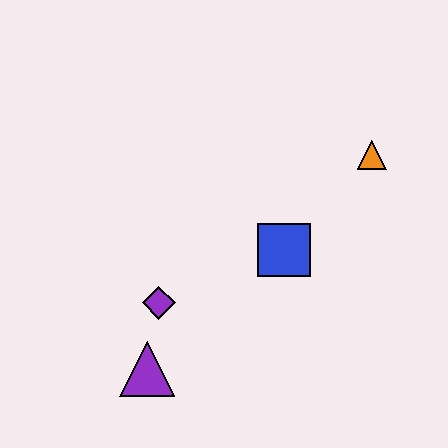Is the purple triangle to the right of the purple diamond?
No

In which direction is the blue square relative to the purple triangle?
The blue square is to the right of the purple triangle.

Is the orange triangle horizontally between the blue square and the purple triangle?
No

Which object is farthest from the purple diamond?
The orange triangle is farthest from the purple diamond.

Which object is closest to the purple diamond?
The purple triangle is closest to the purple diamond.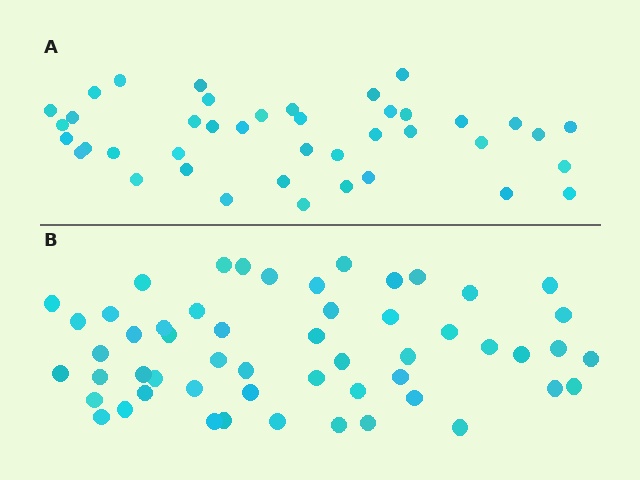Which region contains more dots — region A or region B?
Region B (the bottom region) has more dots.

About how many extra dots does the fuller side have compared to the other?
Region B has approximately 15 more dots than region A.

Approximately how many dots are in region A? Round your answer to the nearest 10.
About 40 dots. (The exact count is 41, which rounds to 40.)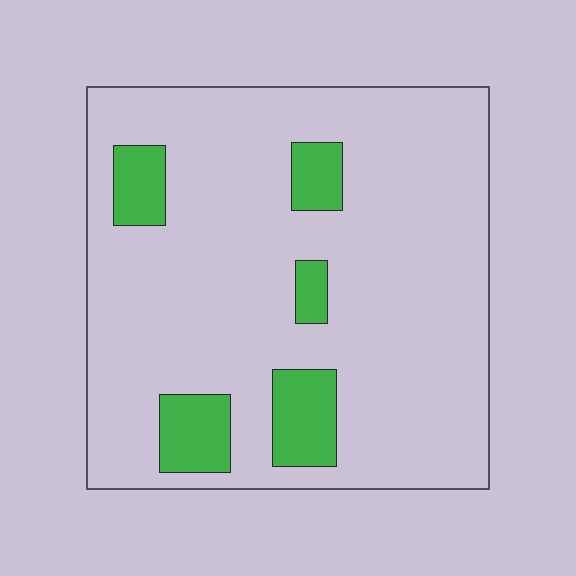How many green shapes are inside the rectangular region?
5.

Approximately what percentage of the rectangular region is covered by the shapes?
Approximately 15%.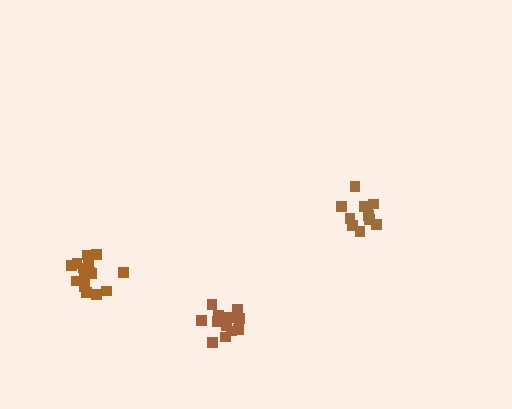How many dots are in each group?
Group 1: 11 dots, Group 2: 16 dots, Group 3: 13 dots (40 total).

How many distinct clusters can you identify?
There are 3 distinct clusters.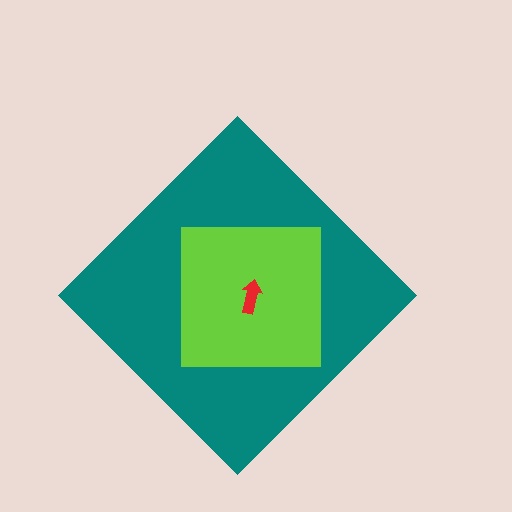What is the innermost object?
The red arrow.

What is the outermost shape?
The teal diamond.